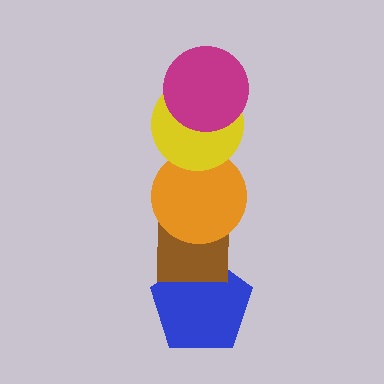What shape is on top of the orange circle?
The yellow circle is on top of the orange circle.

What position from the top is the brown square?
The brown square is 4th from the top.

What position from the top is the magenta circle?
The magenta circle is 1st from the top.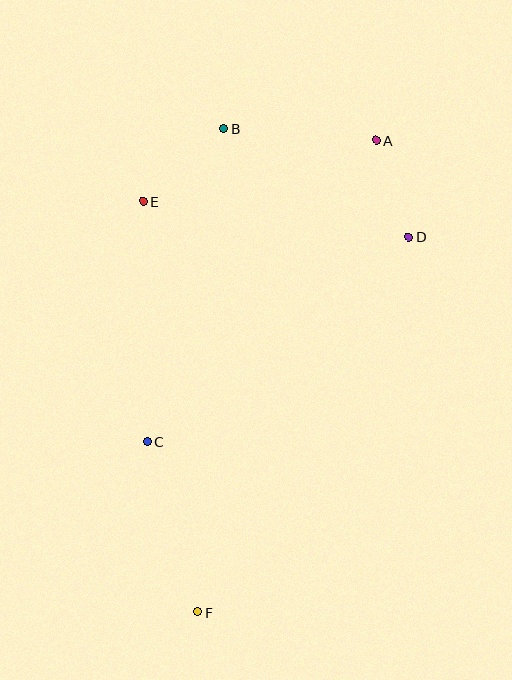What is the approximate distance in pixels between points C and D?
The distance between C and D is approximately 332 pixels.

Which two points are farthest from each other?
Points A and F are farthest from each other.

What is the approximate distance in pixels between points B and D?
The distance between B and D is approximately 214 pixels.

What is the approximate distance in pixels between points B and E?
The distance between B and E is approximately 108 pixels.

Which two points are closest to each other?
Points A and D are closest to each other.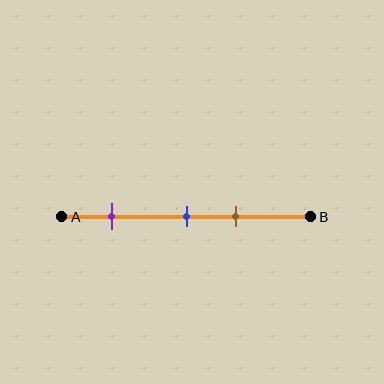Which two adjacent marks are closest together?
The blue and brown marks are the closest adjacent pair.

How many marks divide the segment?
There are 3 marks dividing the segment.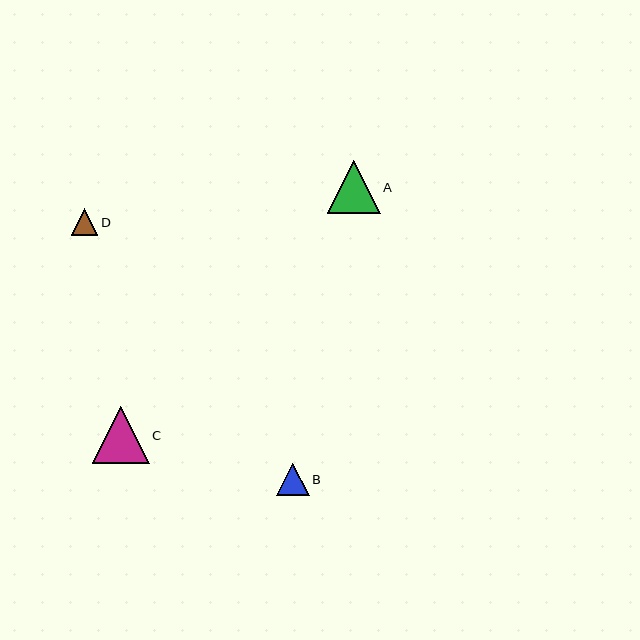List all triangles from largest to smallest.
From largest to smallest: C, A, B, D.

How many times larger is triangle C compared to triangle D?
Triangle C is approximately 2.2 times the size of triangle D.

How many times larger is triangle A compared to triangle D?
Triangle A is approximately 2.0 times the size of triangle D.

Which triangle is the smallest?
Triangle D is the smallest with a size of approximately 26 pixels.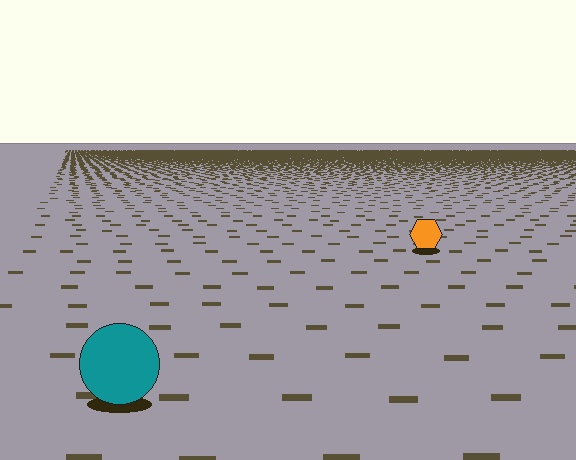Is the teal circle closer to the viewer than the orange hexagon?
Yes. The teal circle is closer — you can tell from the texture gradient: the ground texture is coarser near it.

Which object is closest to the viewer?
The teal circle is closest. The texture marks near it are larger and more spread out.